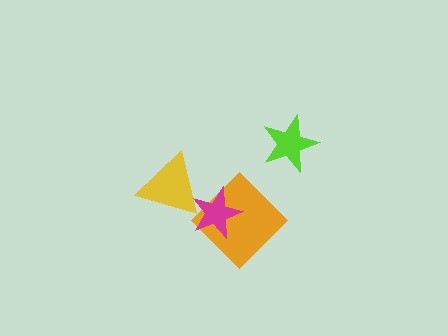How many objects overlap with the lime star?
0 objects overlap with the lime star.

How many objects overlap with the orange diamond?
2 objects overlap with the orange diamond.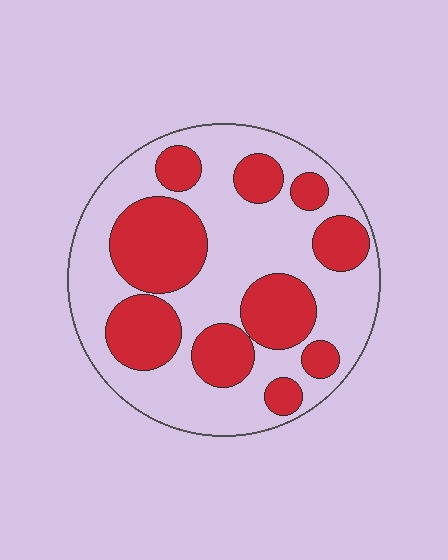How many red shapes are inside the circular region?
10.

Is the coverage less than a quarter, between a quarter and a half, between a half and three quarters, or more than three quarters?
Between a quarter and a half.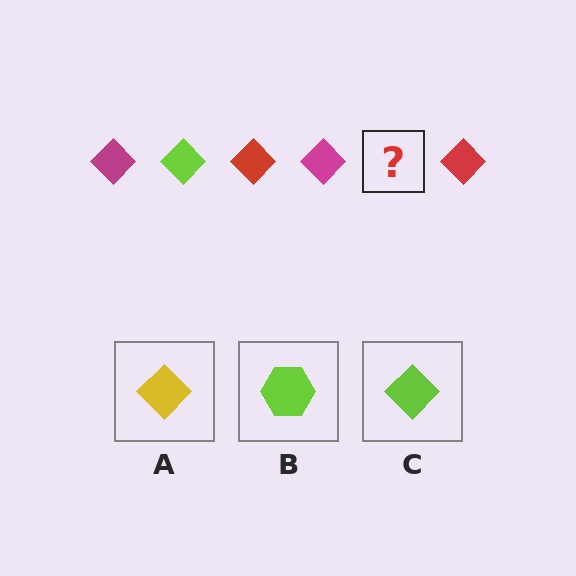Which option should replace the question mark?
Option C.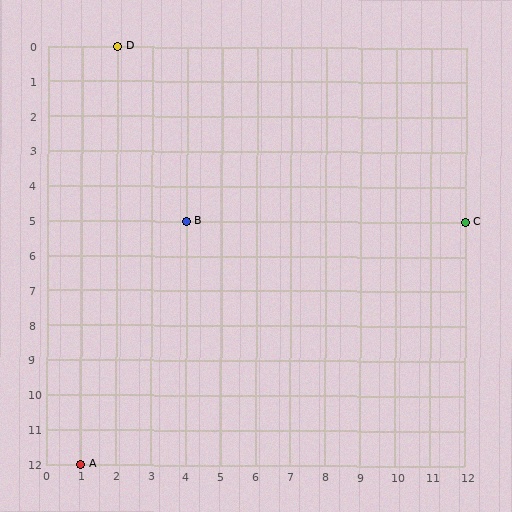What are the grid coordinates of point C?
Point C is at grid coordinates (12, 5).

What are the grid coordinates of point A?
Point A is at grid coordinates (1, 12).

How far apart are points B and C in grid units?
Points B and C are 8 columns apart.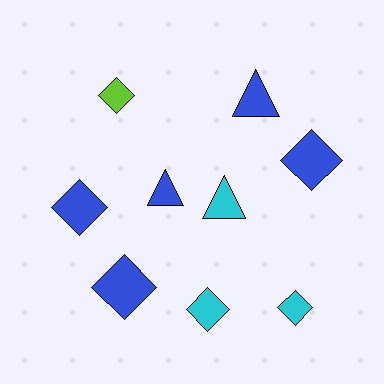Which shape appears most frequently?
Diamond, with 6 objects.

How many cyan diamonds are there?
There are 2 cyan diamonds.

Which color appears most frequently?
Blue, with 5 objects.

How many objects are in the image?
There are 9 objects.